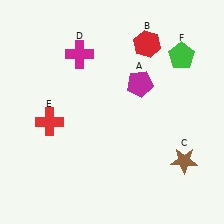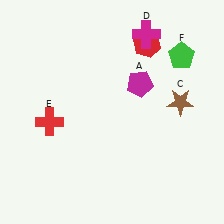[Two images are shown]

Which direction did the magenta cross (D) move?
The magenta cross (D) moved right.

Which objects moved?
The objects that moved are: the brown star (C), the magenta cross (D).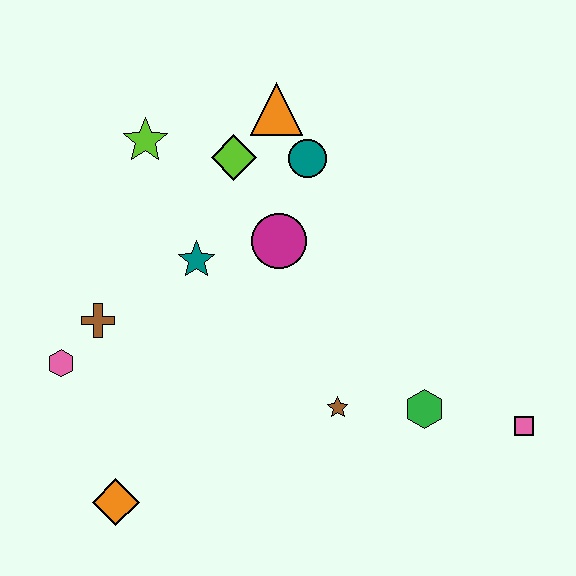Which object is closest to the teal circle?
The orange triangle is closest to the teal circle.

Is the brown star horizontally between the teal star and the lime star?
No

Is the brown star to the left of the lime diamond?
No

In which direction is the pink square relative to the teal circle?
The pink square is below the teal circle.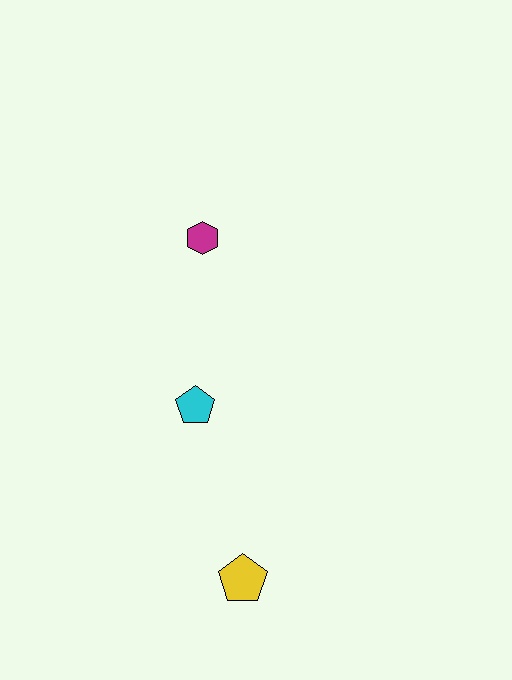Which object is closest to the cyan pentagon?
The magenta hexagon is closest to the cyan pentagon.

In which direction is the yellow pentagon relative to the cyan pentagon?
The yellow pentagon is below the cyan pentagon.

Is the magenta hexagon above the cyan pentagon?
Yes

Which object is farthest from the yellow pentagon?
The magenta hexagon is farthest from the yellow pentagon.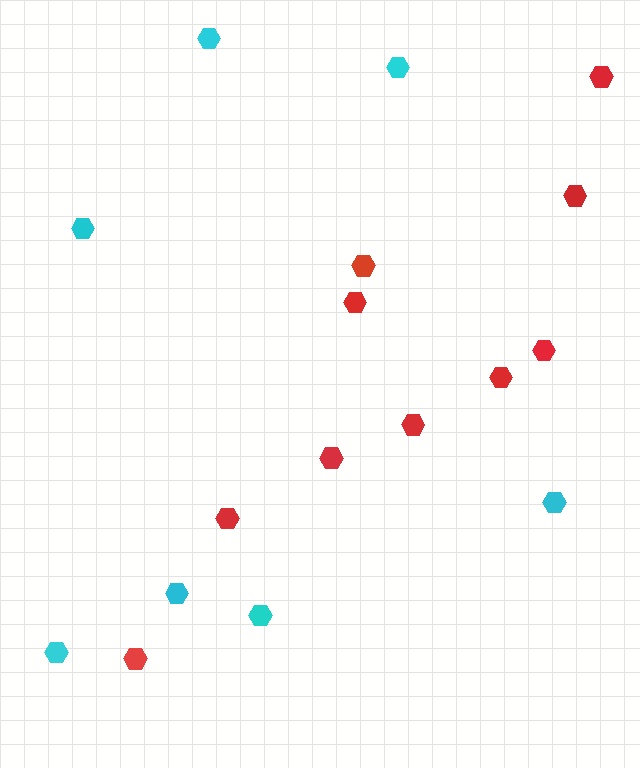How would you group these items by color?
There are 2 groups: one group of red hexagons (10) and one group of cyan hexagons (7).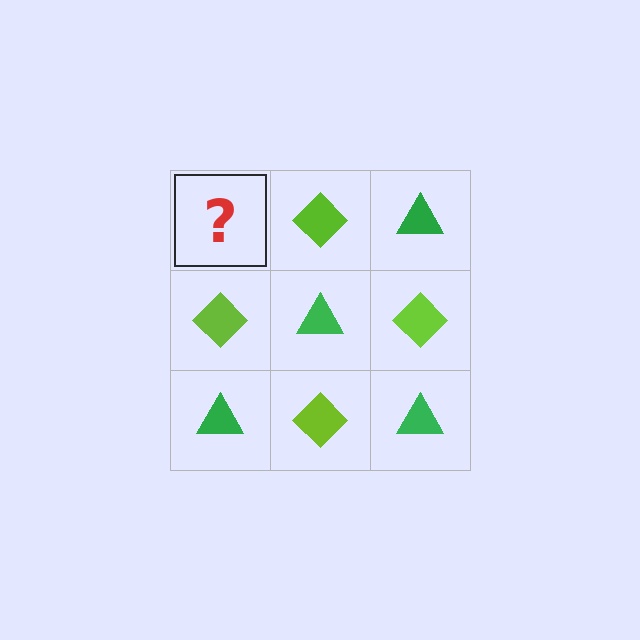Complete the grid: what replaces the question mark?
The question mark should be replaced with a green triangle.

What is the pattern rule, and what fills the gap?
The rule is that it alternates green triangle and lime diamond in a checkerboard pattern. The gap should be filled with a green triangle.